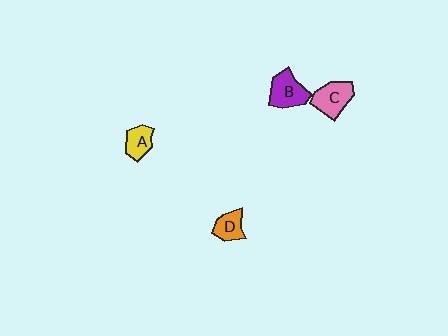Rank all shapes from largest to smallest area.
From largest to smallest: B (purple), C (pink), D (orange), A (yellow).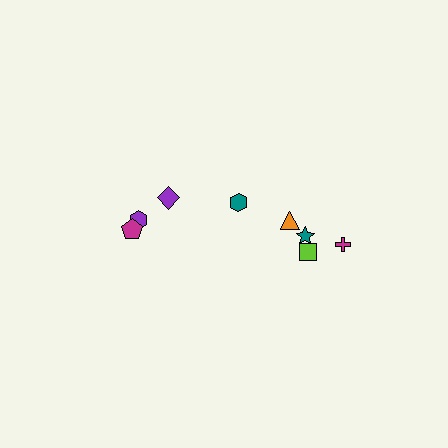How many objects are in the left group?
There are 3 objects.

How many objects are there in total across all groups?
There are 8 objects.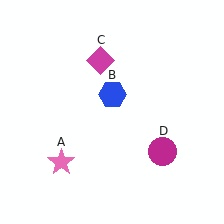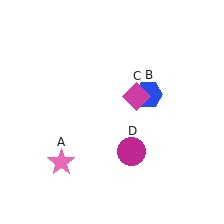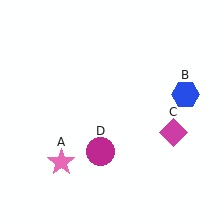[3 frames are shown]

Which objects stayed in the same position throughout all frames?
Pink star (object A) remained stationary.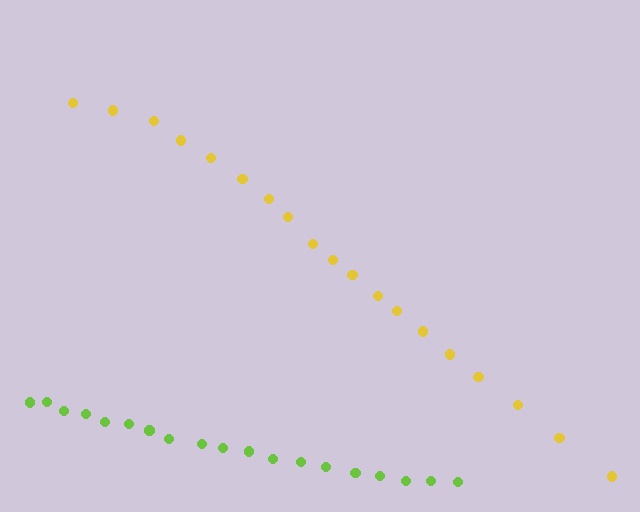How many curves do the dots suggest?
There are 2 distinct paths.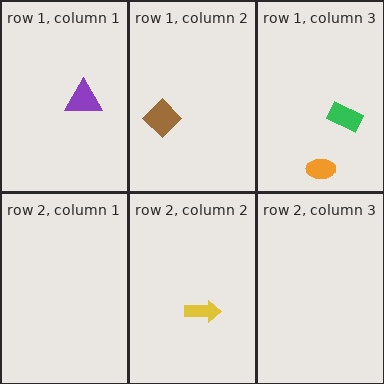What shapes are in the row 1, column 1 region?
The purple triangle.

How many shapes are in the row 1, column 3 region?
2.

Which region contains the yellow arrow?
The row 2, column 2 region.